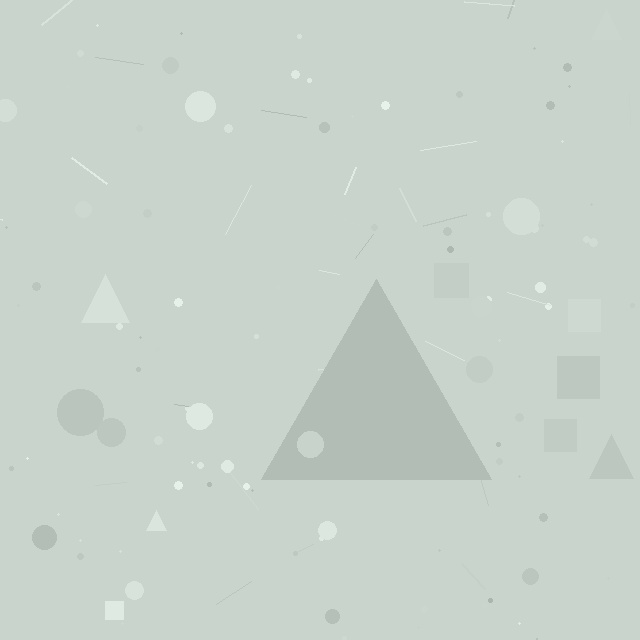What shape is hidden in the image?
A triangle is hidden in the image.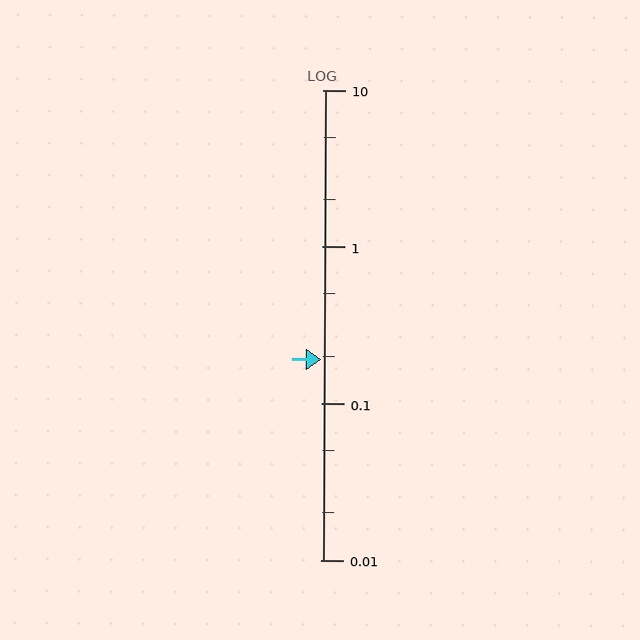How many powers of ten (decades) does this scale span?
The scale spans 3 decades, from 0.01 to 10.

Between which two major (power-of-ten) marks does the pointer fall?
The pointer is between 0.1 and 1.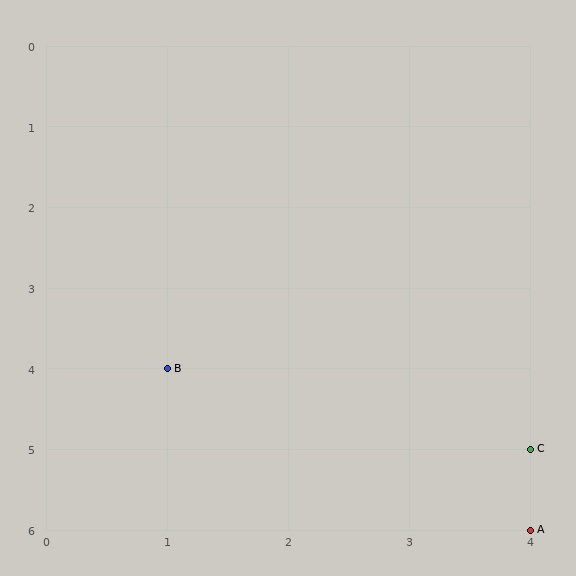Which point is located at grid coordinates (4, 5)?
Point C is at (4, 5).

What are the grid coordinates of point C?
Point C is at grid coordinates (4, 5).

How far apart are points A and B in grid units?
Points A and B are 3 columns and 2 rows apart (about 3.6 grid units diagonally).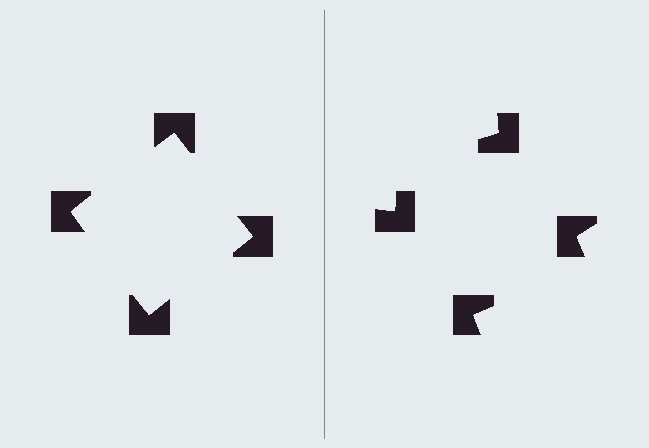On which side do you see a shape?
An illusory square appears on the left side. On the right side the wedge cuts are rotated, so no coherent shape forms.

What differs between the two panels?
The notched squares are positioned identically on both sides; only the wedge orientations differ. On the left they align to a square; on the right they are misaligned.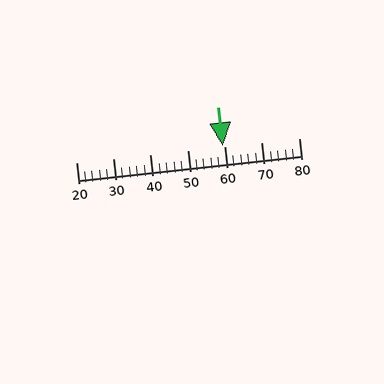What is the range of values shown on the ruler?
The ruler shows values from 20 to 80.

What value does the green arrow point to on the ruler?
The green arrow points to approximately 59.